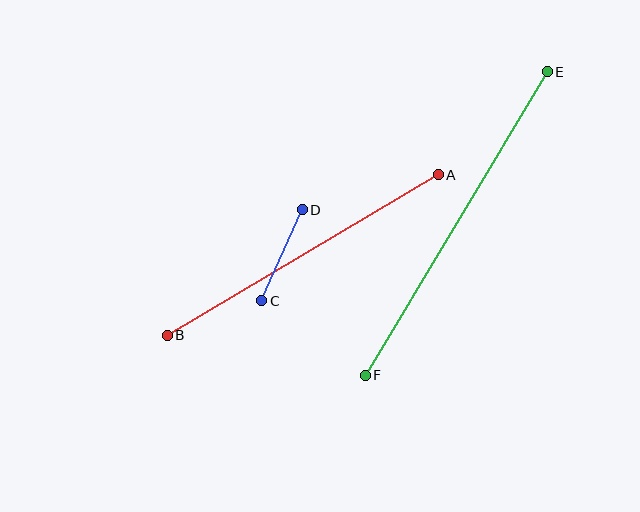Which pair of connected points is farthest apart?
Points E and F are farthest apart.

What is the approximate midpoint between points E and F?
The midpoint is at approximately (456, 223) pixels.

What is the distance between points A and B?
The distance is approximately 315 pixels.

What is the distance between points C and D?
The distance is approximately 99 pixels.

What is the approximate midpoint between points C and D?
The midpoint is at approximately (282, 255) pixels.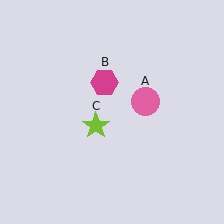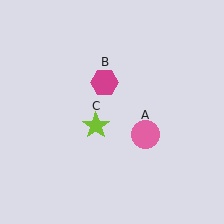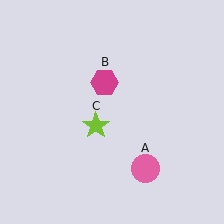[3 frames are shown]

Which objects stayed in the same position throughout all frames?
Magenta hexagon (object B) and lime star (object C) remained stationary.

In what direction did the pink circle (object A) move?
The pink circle (object A) moved down.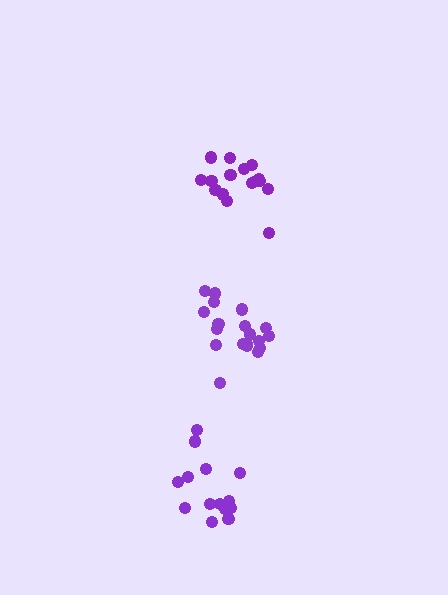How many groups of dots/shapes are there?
There are 3 groups.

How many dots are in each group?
Group 1: 17 dots, Group 2: 14 dots, Group 3: 19 dots (50 total).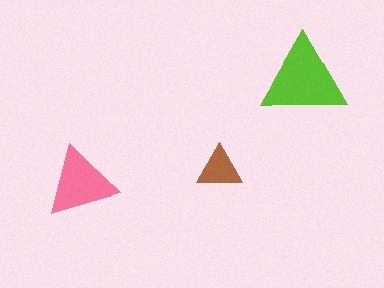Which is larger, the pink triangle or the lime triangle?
The lime one.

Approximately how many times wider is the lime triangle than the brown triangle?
About 2 times wider.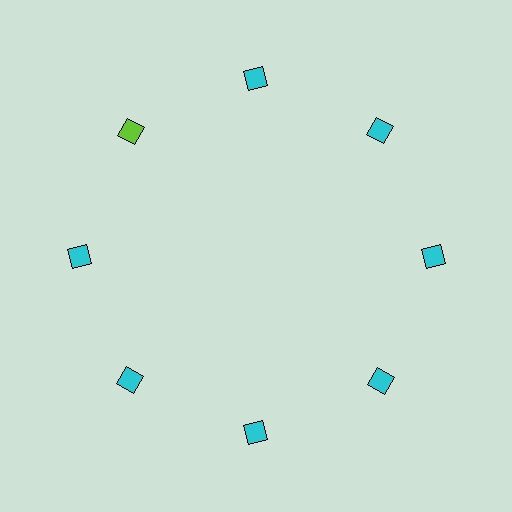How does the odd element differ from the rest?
It has a different color: lime instead of cyan.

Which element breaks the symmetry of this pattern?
The lime square at roughly the 10 o'clock position breaks the symmetry. All other shapes are cyan squares.